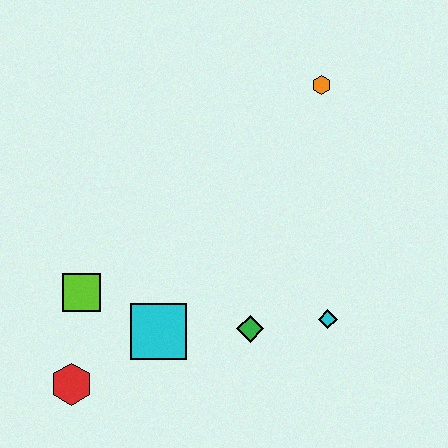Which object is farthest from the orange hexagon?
The red hexagon is farthest from the orange hexagon.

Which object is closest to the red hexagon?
The lime square is closest to the red hexagon.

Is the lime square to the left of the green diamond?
Yes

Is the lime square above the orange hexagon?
No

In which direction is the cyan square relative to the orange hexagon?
The cyan square is below the orange hexagon.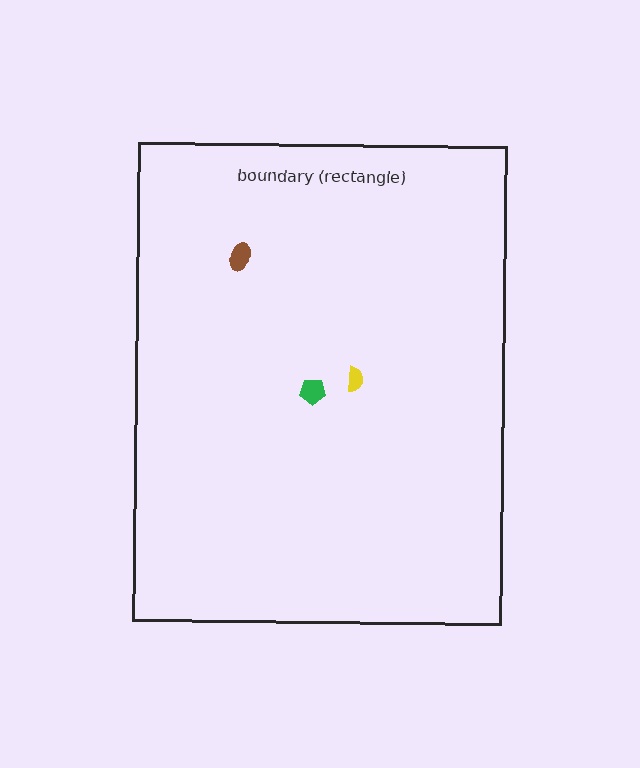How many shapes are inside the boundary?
3 inside, 0 outside.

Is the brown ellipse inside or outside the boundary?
Inside.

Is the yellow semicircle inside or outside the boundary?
Inside.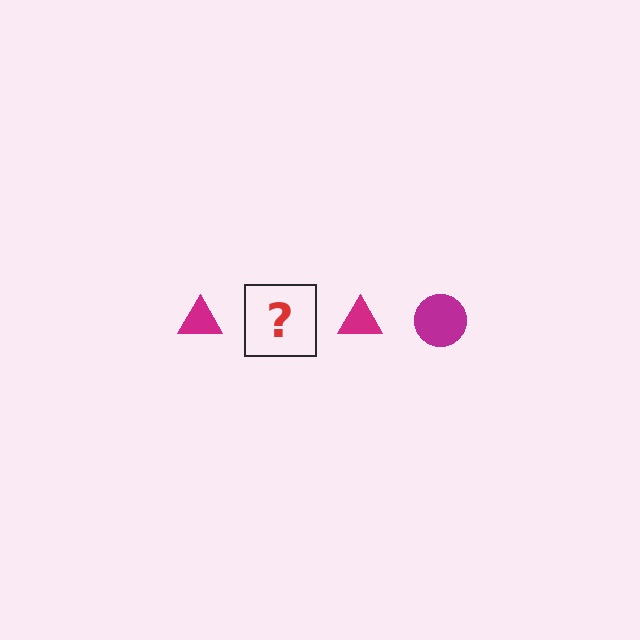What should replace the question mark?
The question mark should be replaced with a magenta circle.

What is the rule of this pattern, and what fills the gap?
The rule is that the pattern cycles through triangle, circle shapes in magenta. The gap should be filled with a magenta circle.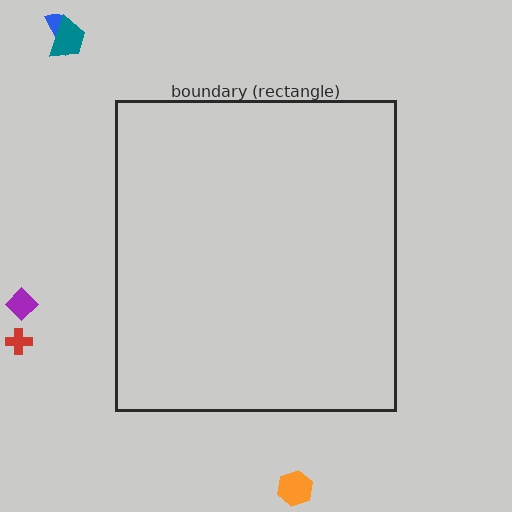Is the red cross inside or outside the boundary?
Outside.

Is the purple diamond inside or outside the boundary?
Outside.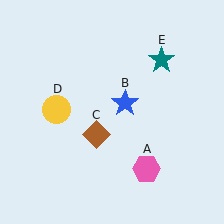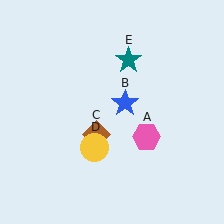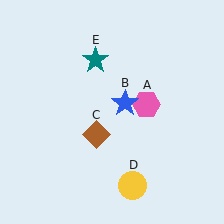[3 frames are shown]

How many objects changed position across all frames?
3 objects changed position: pink hexagon (object A), yellow circle (object D), teal star (object E).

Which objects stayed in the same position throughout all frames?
Blue star (object B) and brown diamond (object C) remained stationary.